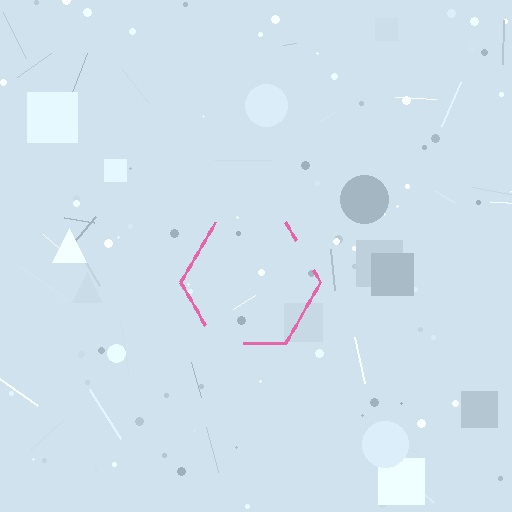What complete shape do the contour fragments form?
The contour fragments form a hexagon.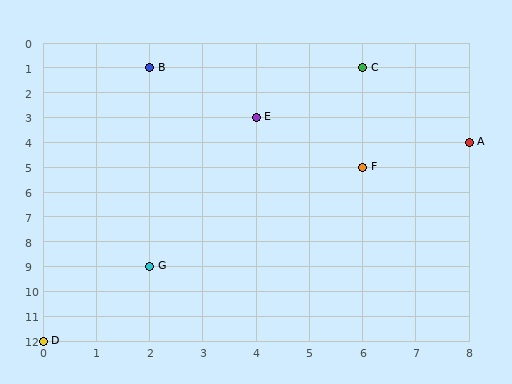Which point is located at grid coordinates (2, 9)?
Point G is at (2, 9).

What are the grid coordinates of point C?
Point C is at grid coordinates (6, 1).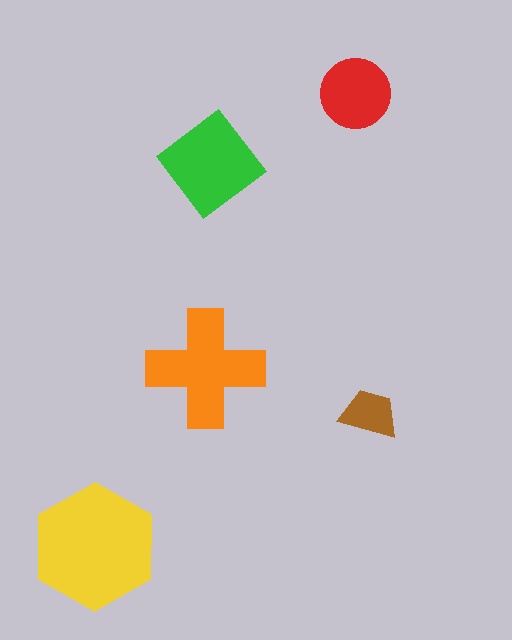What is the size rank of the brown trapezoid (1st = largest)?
5th.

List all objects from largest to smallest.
The yellow hexagon, the orange cross, the green diamond, the red circle, the brown trapezoid.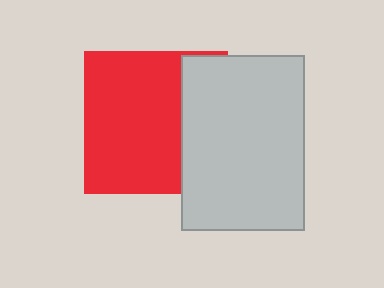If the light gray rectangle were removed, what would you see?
You would see the complete red square.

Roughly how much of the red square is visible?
Most of it is visible (roughly 69%).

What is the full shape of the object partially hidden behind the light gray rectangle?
The partially hidden object is a red square.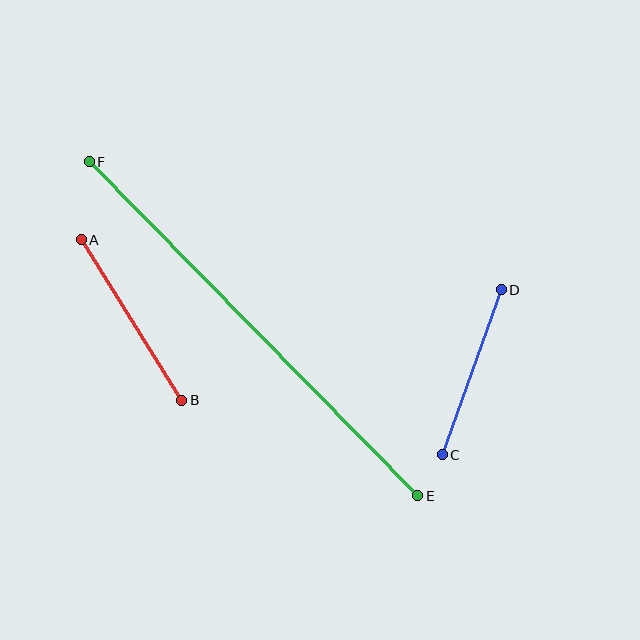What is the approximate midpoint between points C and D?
The midpoint is at approximately (472, 372) pixels.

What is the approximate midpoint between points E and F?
The midpoint is at approximately (253, 329) pixels.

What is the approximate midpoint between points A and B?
The midpoint is at approximately (132, 320) pixels.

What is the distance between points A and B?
The distance is approximately 189 pixels.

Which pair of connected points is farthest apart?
Points E and F are farthest apart.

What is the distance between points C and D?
The distance is approximately 175 pixels.